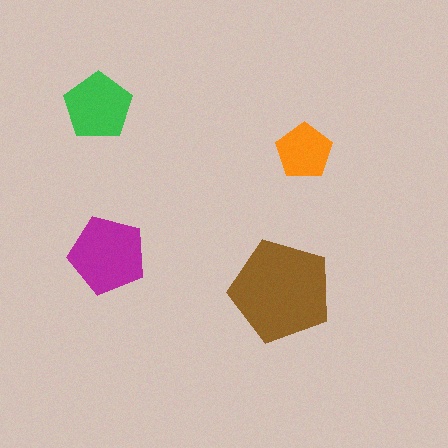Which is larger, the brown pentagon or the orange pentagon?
The brown one.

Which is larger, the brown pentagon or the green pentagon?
The brown one.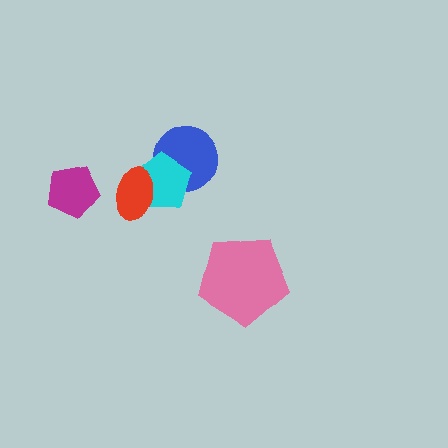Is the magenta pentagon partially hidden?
No, no other shape covers it.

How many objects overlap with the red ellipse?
1 object overlaps with the red ellipse.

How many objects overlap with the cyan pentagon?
2 objects overlap with the cyan pentagon.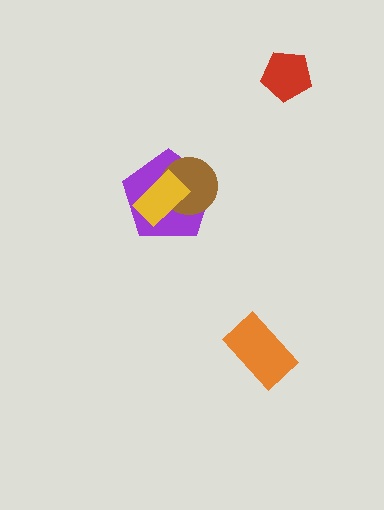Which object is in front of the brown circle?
The yellow rectangle is in front of the brown circle.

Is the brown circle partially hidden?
Yes, it is partially covered by another shape.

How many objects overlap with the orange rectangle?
0 objects overlap with the orange rectangle.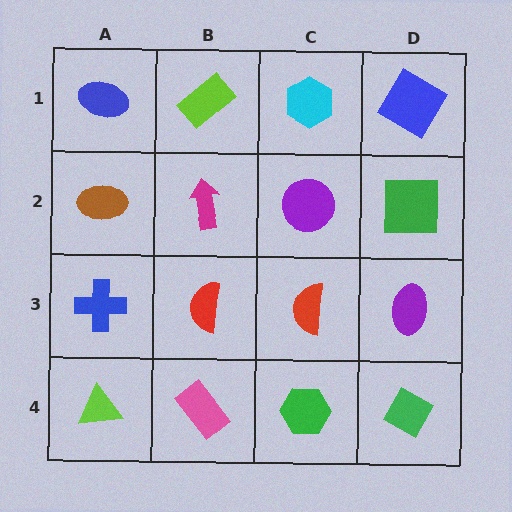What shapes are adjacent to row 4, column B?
A red semicircle (row 3, column B), a lime triangle (row 4, column A), a green hexagon (row 4, column C).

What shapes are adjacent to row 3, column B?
A magenta arrow (row 2, column B), a pink rectangle (row 4, column B), a blue cross (row 3, column A), a red semicircle (row 3, column C).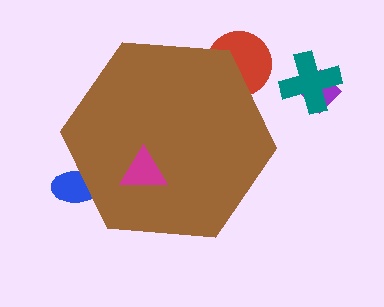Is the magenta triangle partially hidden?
No, the magenta triangle is fully visible.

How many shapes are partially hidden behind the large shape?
2 shapes are partially hidden.